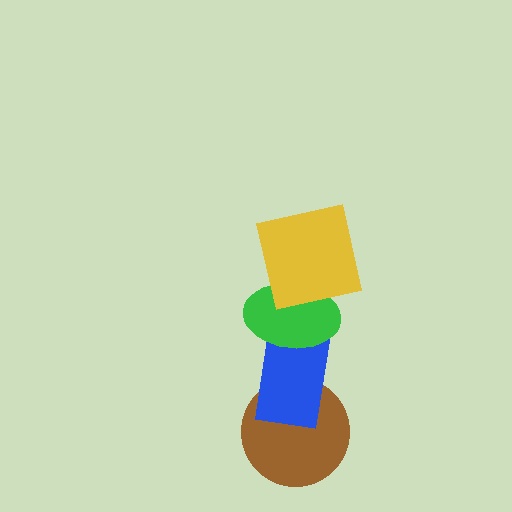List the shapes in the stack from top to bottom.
From top to bottom: the yellow square, the green ellipse, the blue rectangle, the brown circle.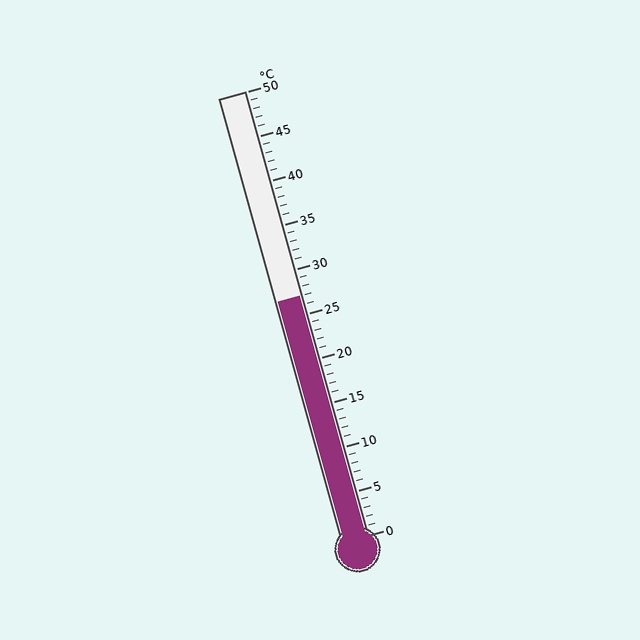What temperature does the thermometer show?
The thermometer shows approximately 27°C.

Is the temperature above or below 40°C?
The temperature is below 40°C.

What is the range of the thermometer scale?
The thermometer scale ranges from 0°C to 50°C.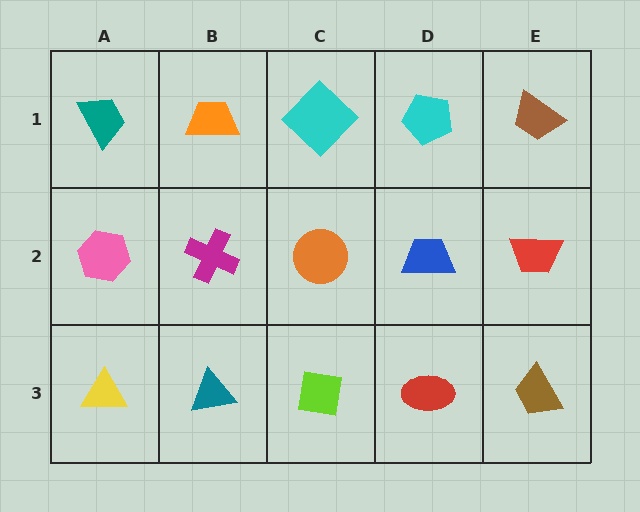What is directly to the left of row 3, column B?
A yellow triangle.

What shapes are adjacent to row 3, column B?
A magenta cross (row 2, column B), a yellow triangle (row 3, column A), a lime square (row 3, column C).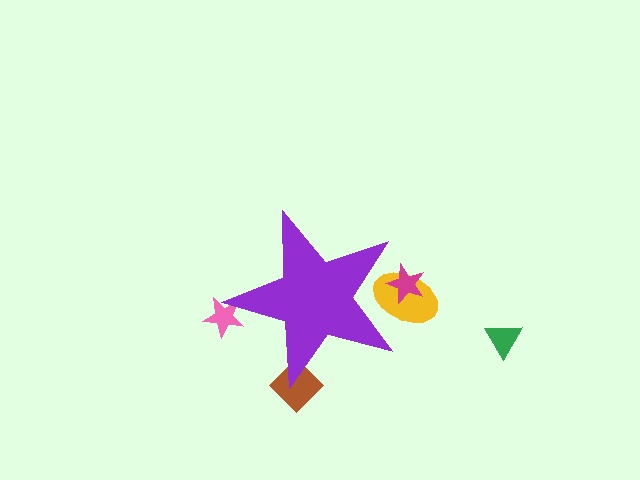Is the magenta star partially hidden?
Yes, the magenta star is partially hidden behind the purple star.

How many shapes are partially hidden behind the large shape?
4 shapes are partially hidden.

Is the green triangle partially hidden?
No, the green triangle is fully visible.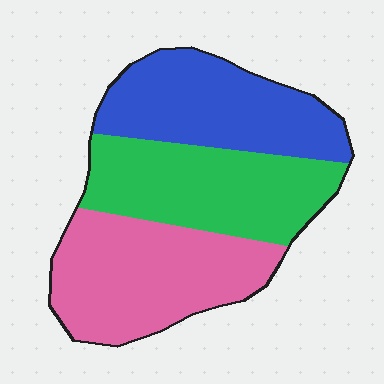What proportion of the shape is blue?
Blue takes up about one third (1/3) of the shape.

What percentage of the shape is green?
Green takes up about one third (1/3) of the shape.